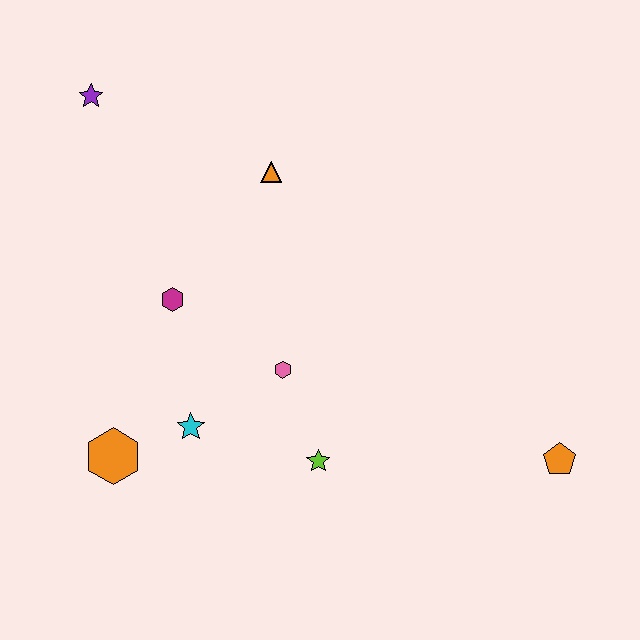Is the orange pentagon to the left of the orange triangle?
No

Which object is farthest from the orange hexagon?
The orange pentagon is farthest from the orange hexagon.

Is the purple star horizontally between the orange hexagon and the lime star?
No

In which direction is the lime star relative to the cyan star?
The lime star is to the right of the cyan star.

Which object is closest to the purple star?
The orange triangle is closest to the purple star.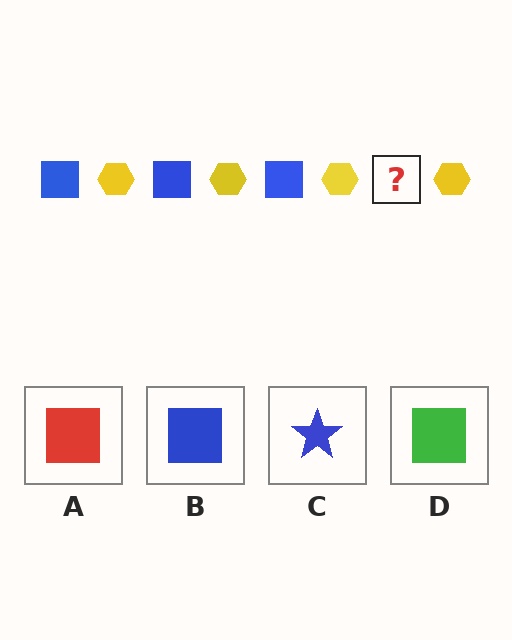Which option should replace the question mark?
Option B.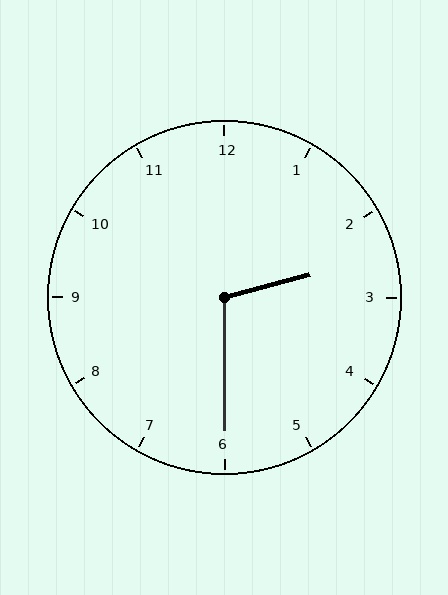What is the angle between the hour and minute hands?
Approximately 105 degrees.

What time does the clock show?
2:30.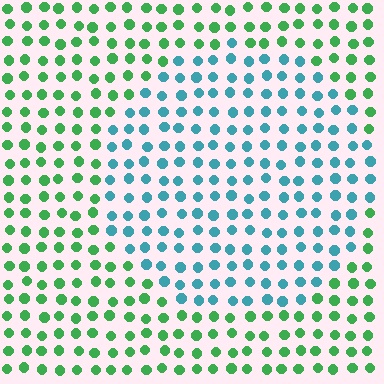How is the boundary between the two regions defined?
The boundary is defined purely by a slight shift in hue (about 56 degrees). Spacing, size, and orientation are identical on both sides.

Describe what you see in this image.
The image is filled with small green elements in a uniform arrangement. A circle-shaped region is visible where the elements are tinted to a slightly different hue, forming a subtle color boundary.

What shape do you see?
I see a circle.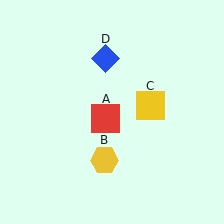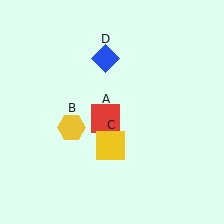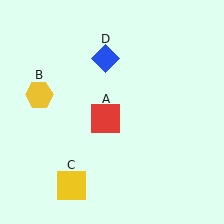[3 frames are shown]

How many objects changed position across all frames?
2 objects changed position: yellow hexagon (object B), yellow square (object C).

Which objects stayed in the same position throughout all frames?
Red square (object A) and blue diamond (object D) remained stationary.